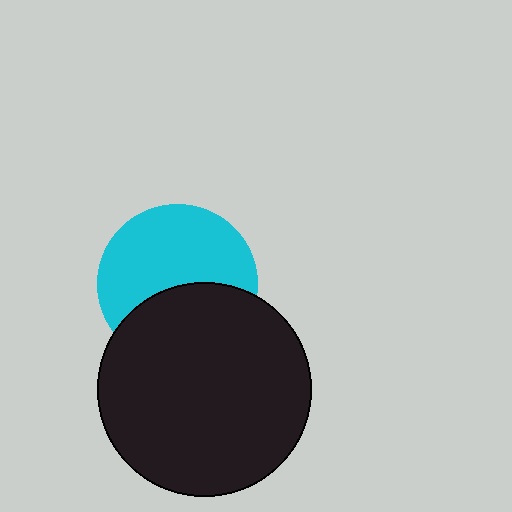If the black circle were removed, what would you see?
You would see the complete cyan circle.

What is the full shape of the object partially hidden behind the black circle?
The partially hidden object is a cyan circle.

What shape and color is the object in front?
The object in front is a black circle.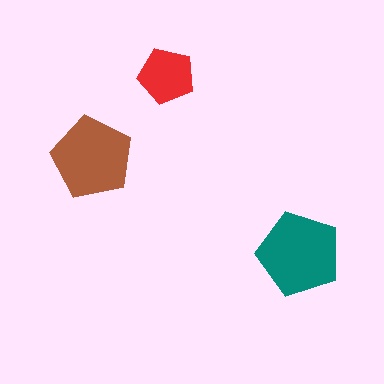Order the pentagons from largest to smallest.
the teal one, the brown one, the red one.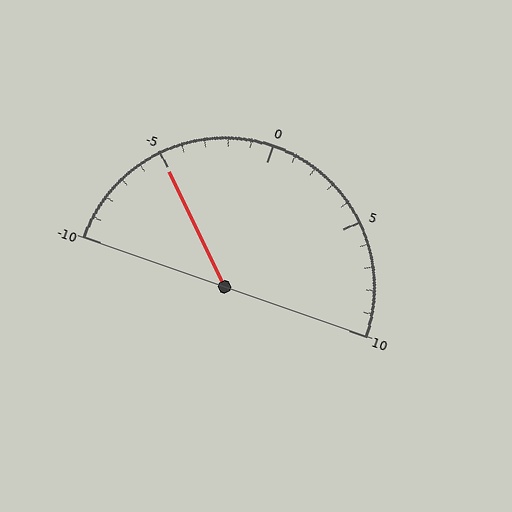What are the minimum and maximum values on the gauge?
The gauge ranges from -10 to 10.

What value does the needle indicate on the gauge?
The needle indicates approximately -5.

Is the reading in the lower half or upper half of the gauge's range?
The reading is in the lower half of the range (-10 to 10).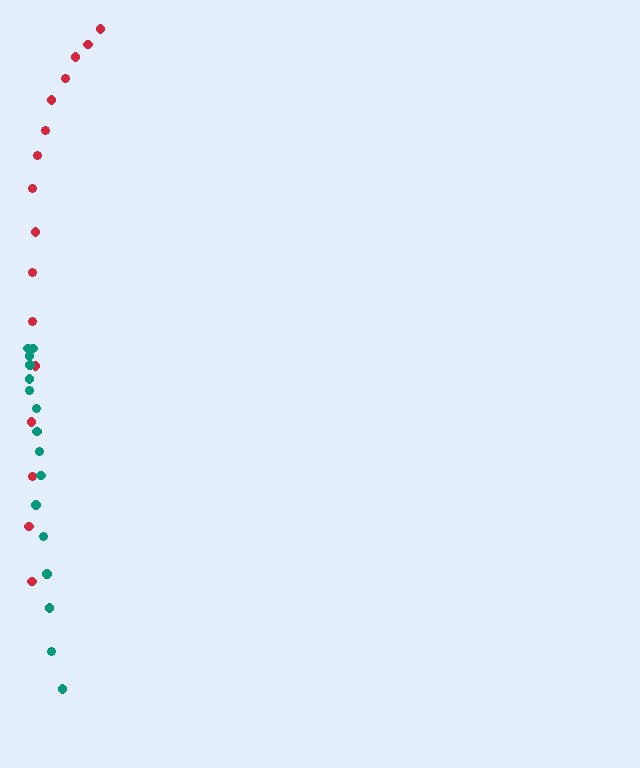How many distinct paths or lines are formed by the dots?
There are 2 distinct paths.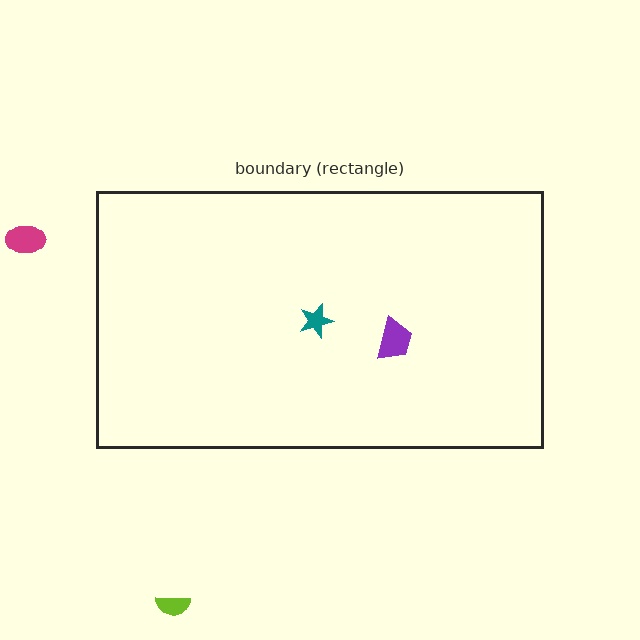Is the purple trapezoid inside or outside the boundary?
Inside.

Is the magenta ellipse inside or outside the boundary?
Outside.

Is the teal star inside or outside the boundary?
Inside.